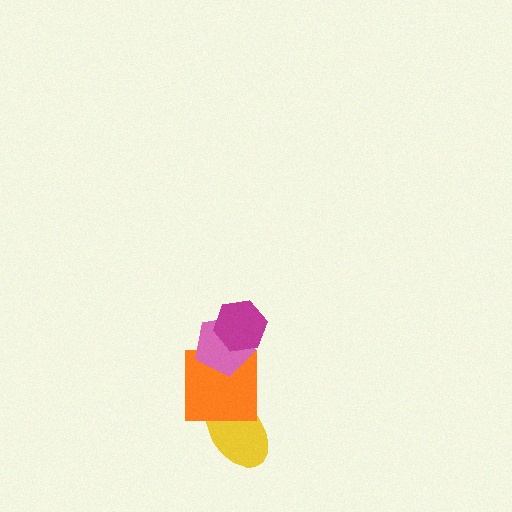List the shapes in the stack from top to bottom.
From top to bottom: the magenta hexagon, the pink pentagon, the orange square, the yellow ellipse.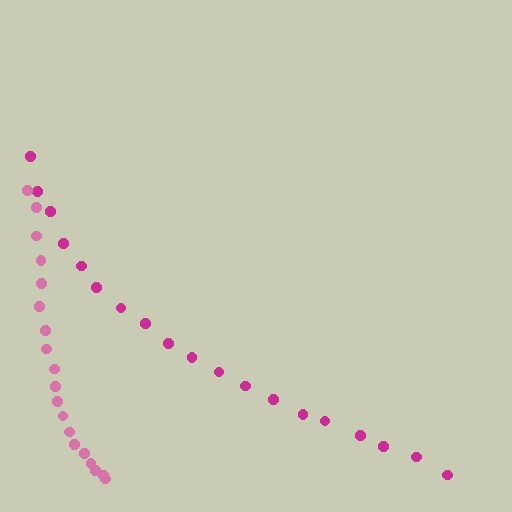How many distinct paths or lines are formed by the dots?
There are 2 distinct paths.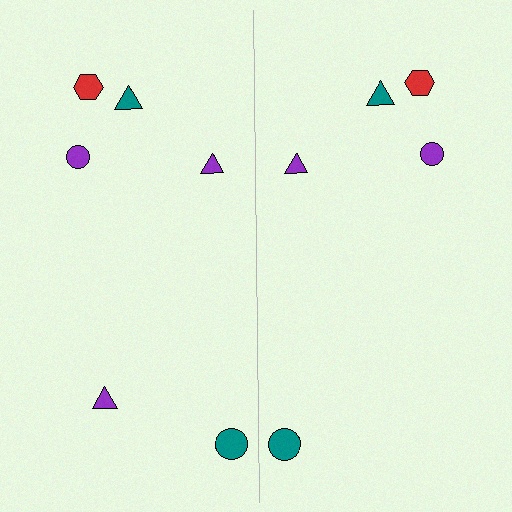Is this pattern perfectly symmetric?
No, the pattern is not perfectly symmetric. A purple triangle is missing from the right side.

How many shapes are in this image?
There are 11 shapes in this image.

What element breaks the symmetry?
A purple triangle is missing from the right side.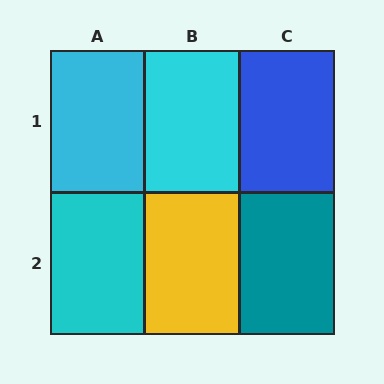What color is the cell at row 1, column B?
Cyan.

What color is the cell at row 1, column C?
Blue.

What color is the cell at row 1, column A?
Cyan.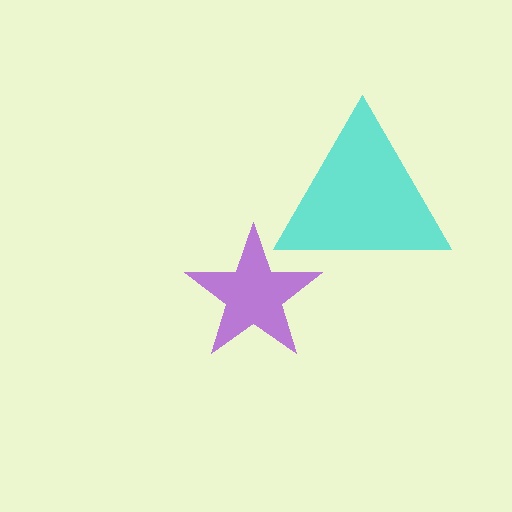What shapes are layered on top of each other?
The layered shapes are: a purple star, a cyan triangle.